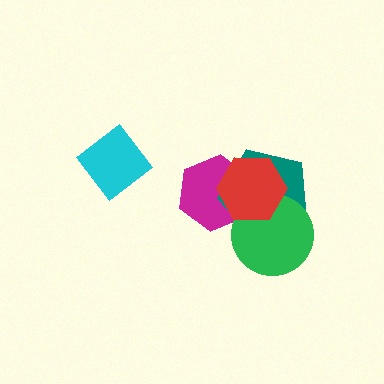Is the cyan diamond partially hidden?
No, no other shape covers it.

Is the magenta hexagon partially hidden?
Yes, it is partially covered by another shape.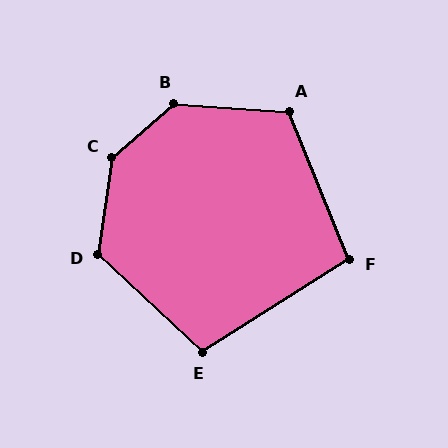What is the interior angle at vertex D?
Approximately 125 degrees (obtuse).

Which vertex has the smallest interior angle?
F, at approximately 100 degrees.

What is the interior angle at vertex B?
Approximately 135 degrees (obtuse).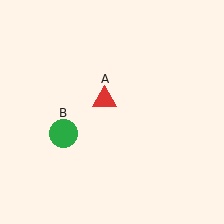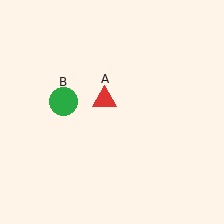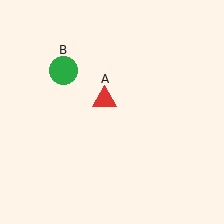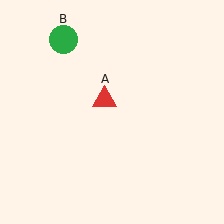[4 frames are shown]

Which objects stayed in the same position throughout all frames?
Red triangle (object A) remained stationary.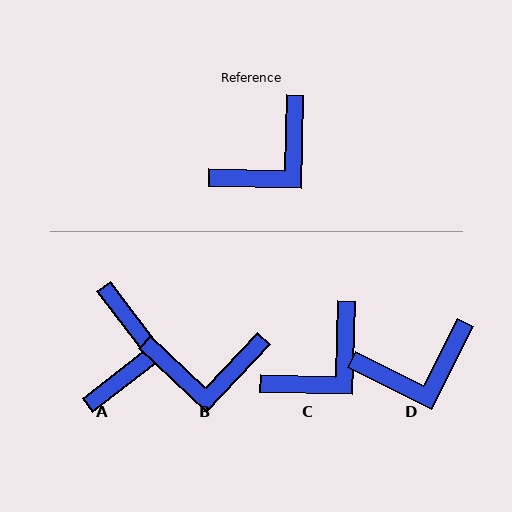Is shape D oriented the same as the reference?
No, it is off by about 25 degrees.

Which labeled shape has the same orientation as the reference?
C.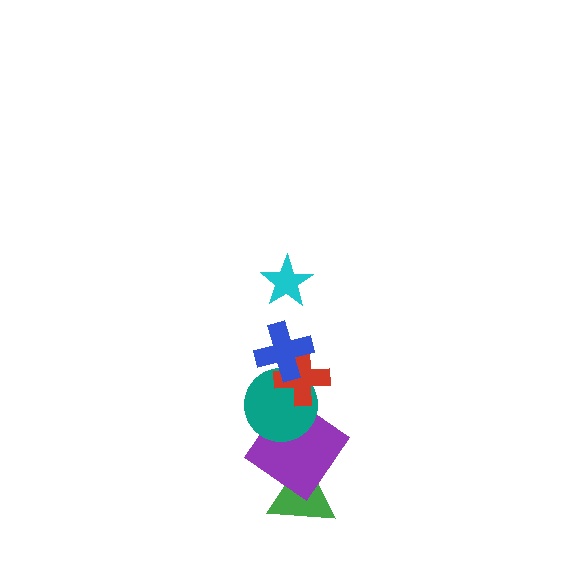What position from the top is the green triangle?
The green triangle is 6th from the top.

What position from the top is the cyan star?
The cyan star is 1st from the top.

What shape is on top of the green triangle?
The purple diamond is on top of the green triangle.